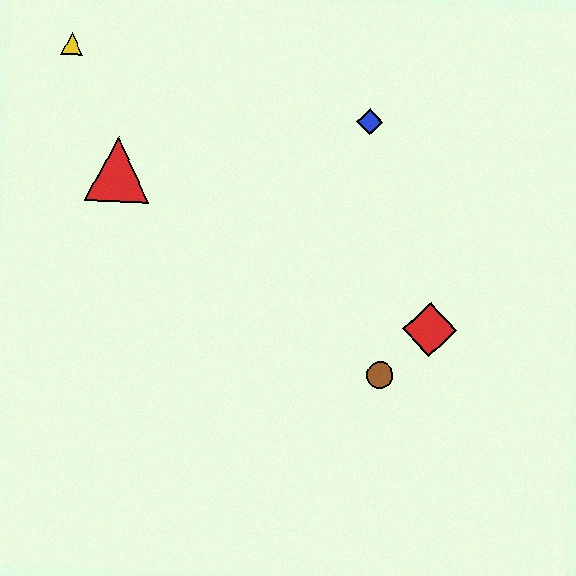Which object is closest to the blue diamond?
The red diamond is closest to the blue diamond.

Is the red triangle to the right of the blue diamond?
No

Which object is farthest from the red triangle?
The red diamond is farthest from the red triangle.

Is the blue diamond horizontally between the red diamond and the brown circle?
No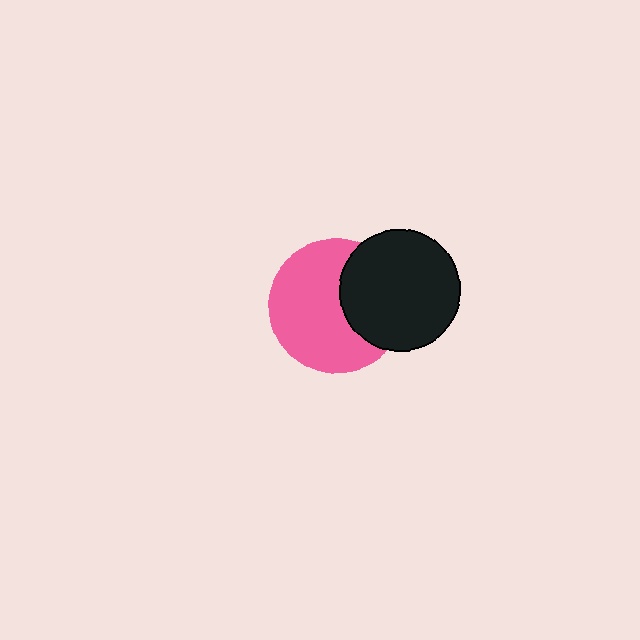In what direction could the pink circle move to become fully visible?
The pink circle could move left. That would shift it out from behind the black circle entirely.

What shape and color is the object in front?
The object in front is a black circle.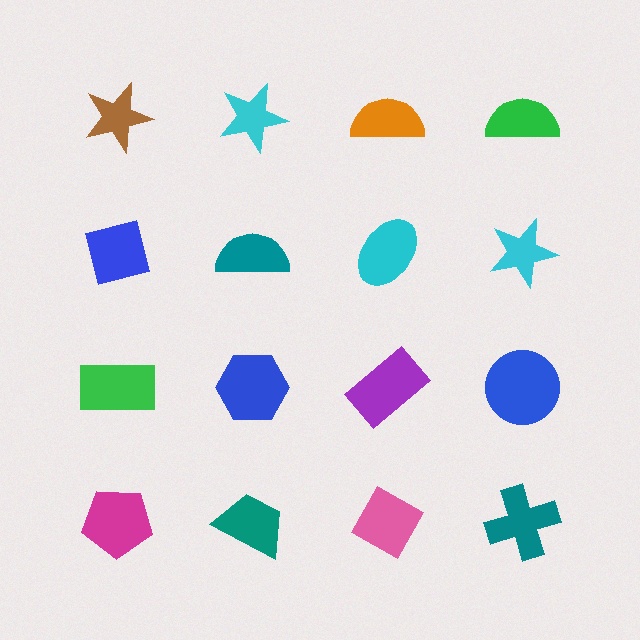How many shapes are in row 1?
4 shapes.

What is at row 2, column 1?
A blue square.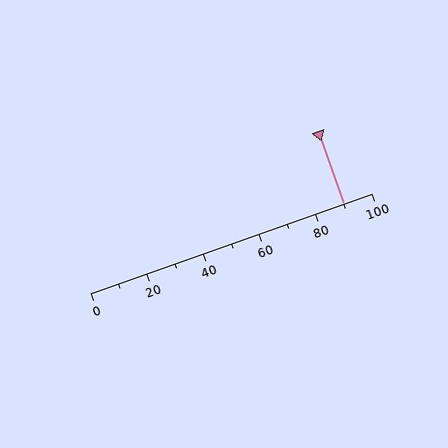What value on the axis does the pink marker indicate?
The marker indicates approximately 90.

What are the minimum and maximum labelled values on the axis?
The axis runs from 0 to 100.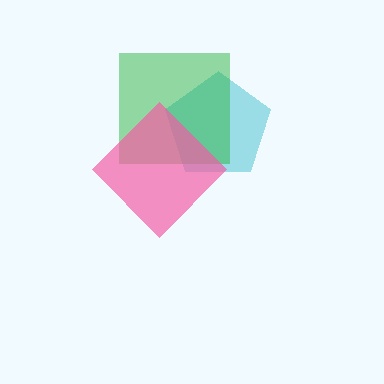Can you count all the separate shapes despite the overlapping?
Yes, there are 3 separate shapes.